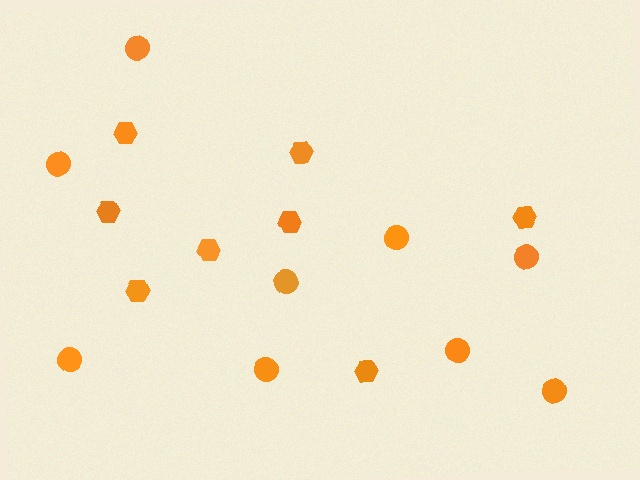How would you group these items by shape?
There are 2 groups: one group of circles (9) and one group of hexagons (8).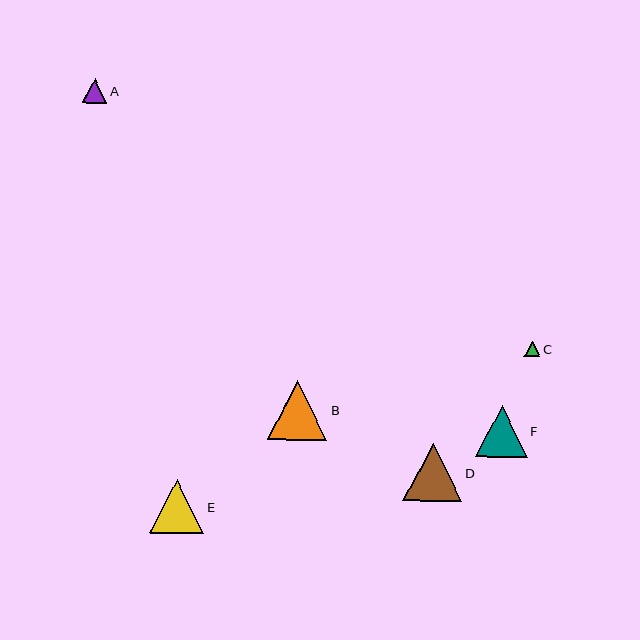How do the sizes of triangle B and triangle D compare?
Triangle B and triangle D are approximately the same size.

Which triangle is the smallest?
Triangle C is the smallest with a size of approximately 15 pixels.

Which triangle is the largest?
Triangle B is the largest with a size of approximately 60 pixels.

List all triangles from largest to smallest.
From largest to smallest: B, D, E, F, A, C.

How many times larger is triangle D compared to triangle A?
Triangle D is approximately 2.4 times the size of triangle A.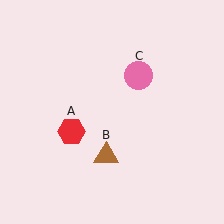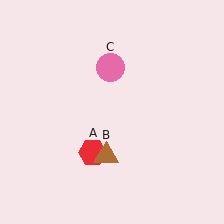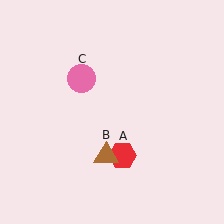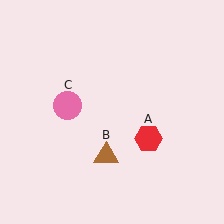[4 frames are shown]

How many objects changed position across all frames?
2 objects changed position: red hexagon (object A), pink circle (object C).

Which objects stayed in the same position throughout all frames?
Brown triangle (object B) remained stationary.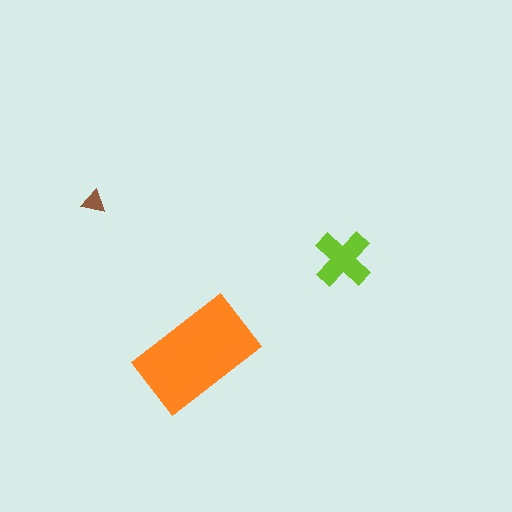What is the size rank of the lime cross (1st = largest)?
2nd.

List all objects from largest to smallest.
The orange rectangle, the lime cross, the brown triangle.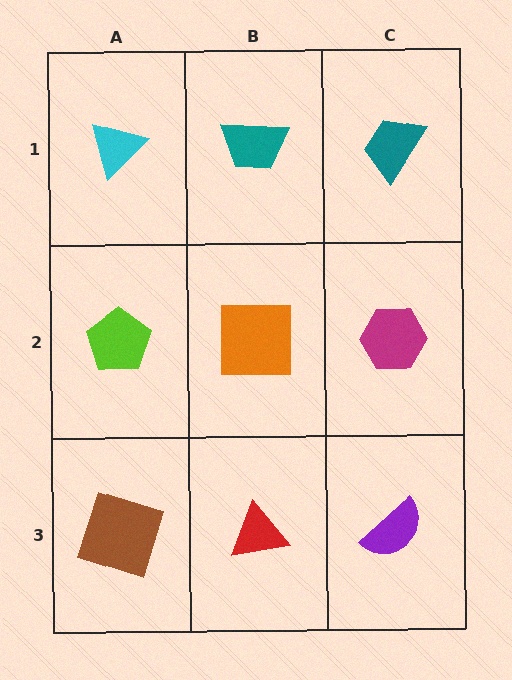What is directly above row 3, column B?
An orange square.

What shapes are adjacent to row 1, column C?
A magenta hexagon (row 2, column C), a teal trapezoid (row 1, column B).